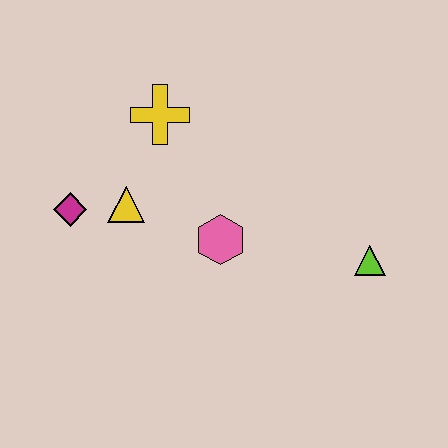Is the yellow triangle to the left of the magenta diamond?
No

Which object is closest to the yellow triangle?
The magenta diamond is closest to the yellow triangle.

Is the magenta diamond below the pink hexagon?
No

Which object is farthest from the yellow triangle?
The lime triangle is farthest from the yellow triangle.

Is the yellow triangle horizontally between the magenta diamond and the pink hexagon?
Yes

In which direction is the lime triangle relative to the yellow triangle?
The lime triangle is to the right of the yellow triangle.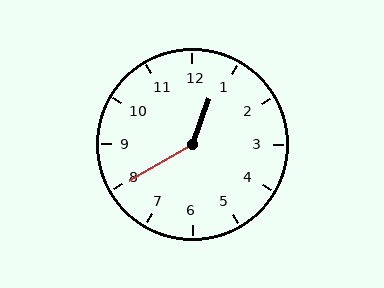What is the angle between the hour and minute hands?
Approximately 140 degrees.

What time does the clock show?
12:40.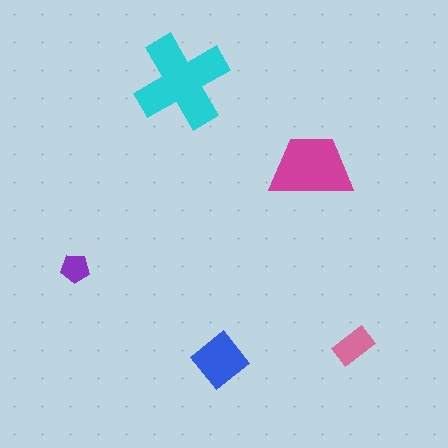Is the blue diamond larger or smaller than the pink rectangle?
Larger.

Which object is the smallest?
The purple pentagon.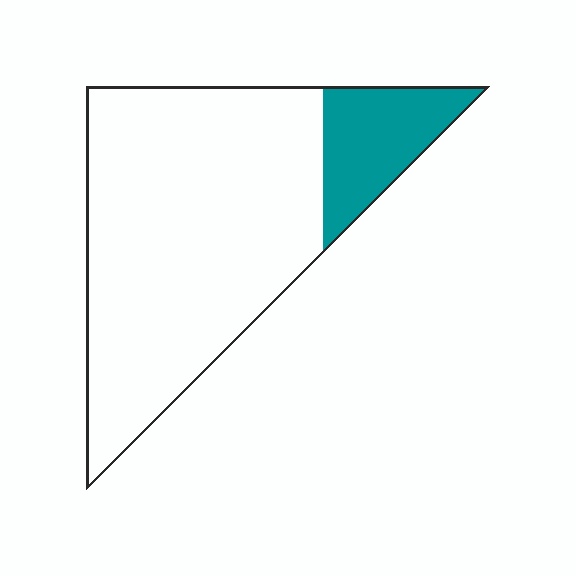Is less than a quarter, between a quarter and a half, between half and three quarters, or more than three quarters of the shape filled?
Less than a quarter.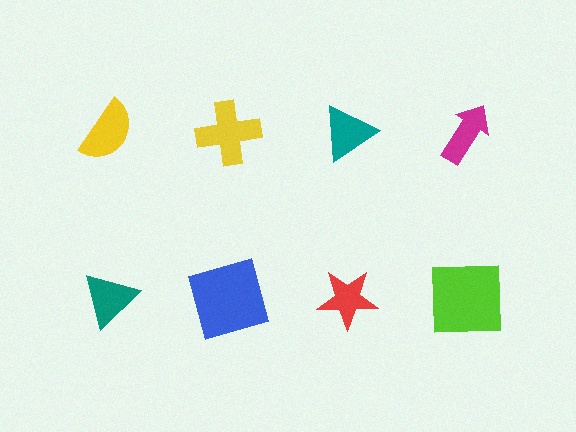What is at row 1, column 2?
A yellow cross.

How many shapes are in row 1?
4 shapes.